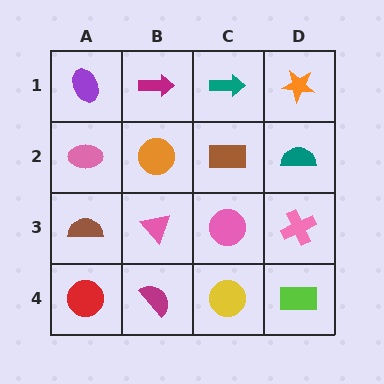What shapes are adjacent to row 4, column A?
A brown semicircle (row 3, column A), a magenta semicircle (row 4, column B).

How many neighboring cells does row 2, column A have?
3.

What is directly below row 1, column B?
An orange circle.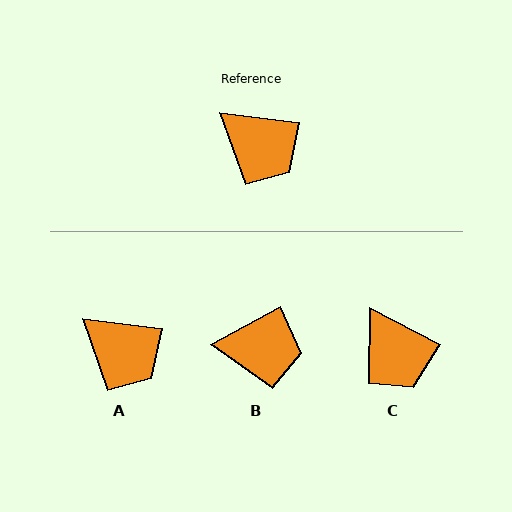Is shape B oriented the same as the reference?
No, it is off by about 35 degrees.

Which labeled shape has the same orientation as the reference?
A.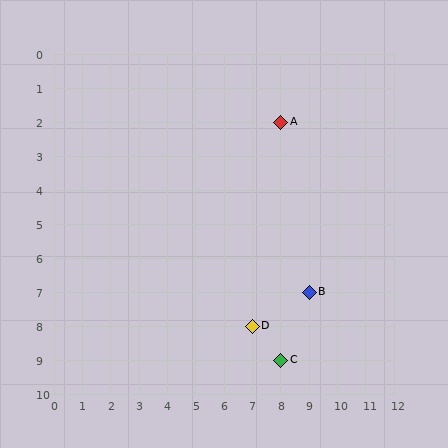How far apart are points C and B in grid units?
Points C and B are 1 column and 2 rows apart (about 2.2 grid units diagonally).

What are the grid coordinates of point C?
Point C is at grid coordinates (8, 9).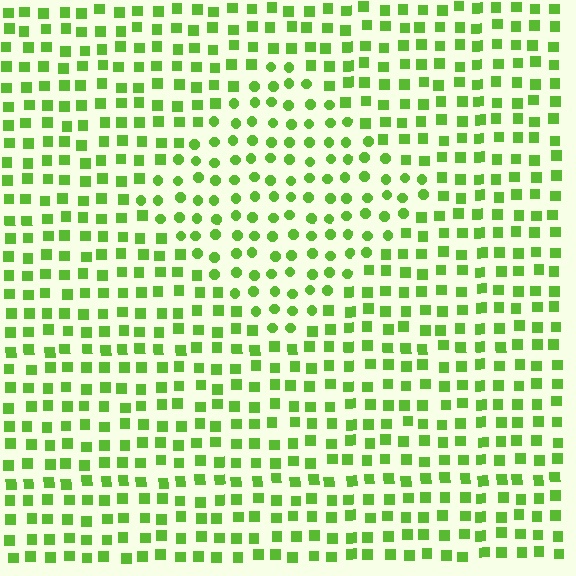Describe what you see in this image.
The image is filled with small lime elements arranged in a uniform grid. A diamond-shaped region contains circles, while the surrounding area contains squares. The boundary is defined purely by the change in element shape.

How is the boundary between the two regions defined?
The boundary is defined by a change in element shape: circles inside vs. squares outside. All elements share the same color and spacing.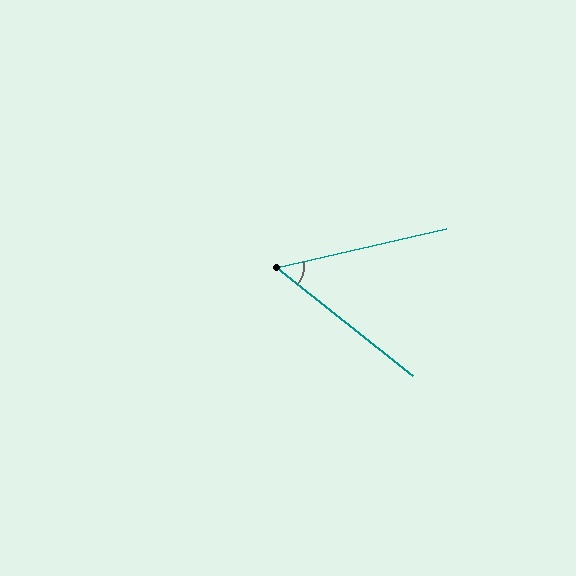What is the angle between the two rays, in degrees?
Approximately 52 degrees.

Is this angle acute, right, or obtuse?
It is acute.